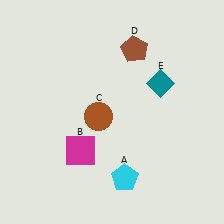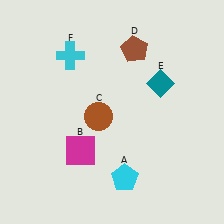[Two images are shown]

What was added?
A cyan cross (F) was added in Image 2.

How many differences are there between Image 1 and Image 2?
There is 1 difference between the two images.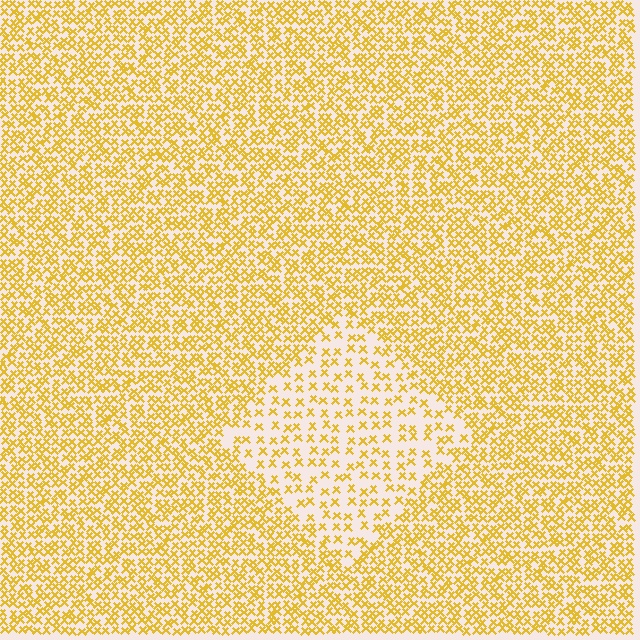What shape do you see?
I see a diamond.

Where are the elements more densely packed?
The elements are more densely packed outside the diamond boundary.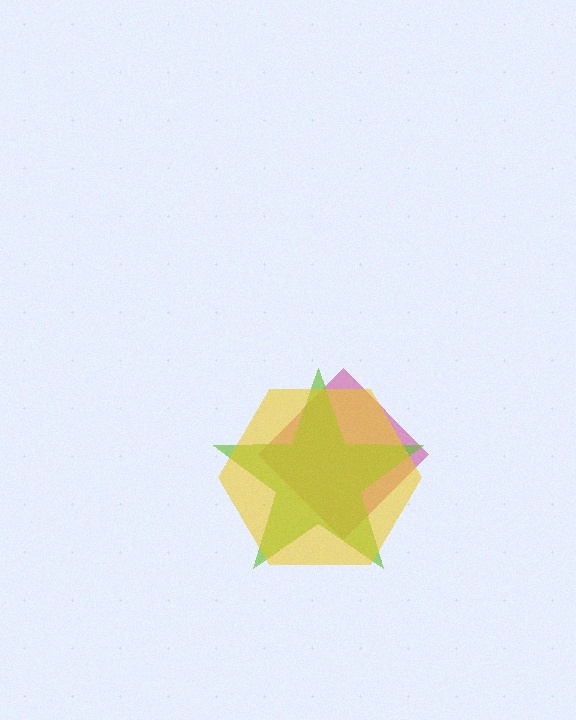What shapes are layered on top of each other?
The layered shapes are: a magenta diamond, a lime star, a yellow hexagon.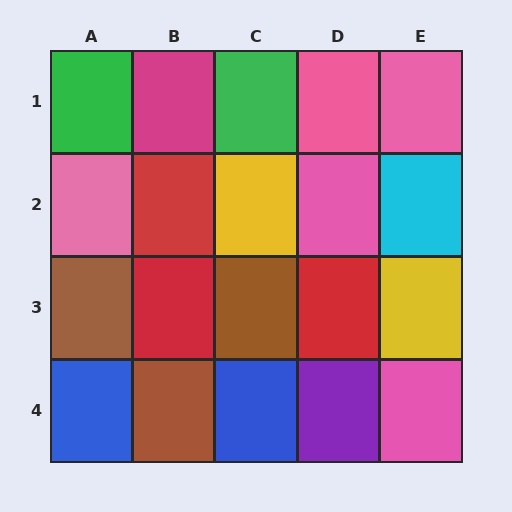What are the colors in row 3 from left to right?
Brown, red, brown, red, yellow.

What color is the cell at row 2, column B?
Red.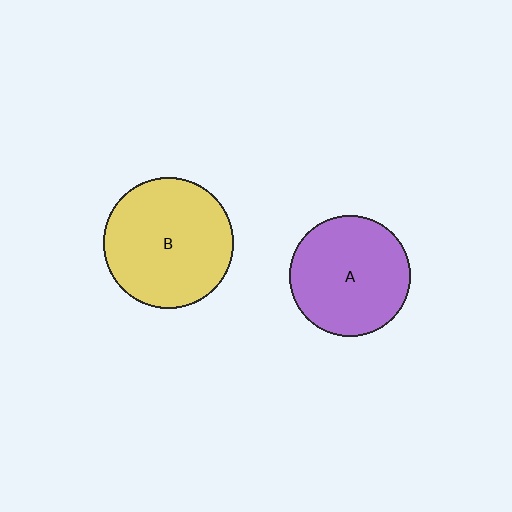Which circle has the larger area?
Circle B (yellow).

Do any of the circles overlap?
No, none of the circles overlap.